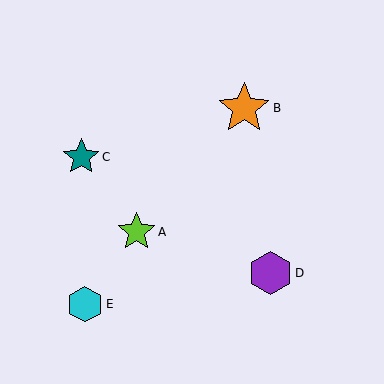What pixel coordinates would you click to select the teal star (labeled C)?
Click at (81, 157) to select the teal star C.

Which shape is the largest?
The orange star (labeled B) is the largest.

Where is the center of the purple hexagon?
The center of the purple hexagon is at (271, 273).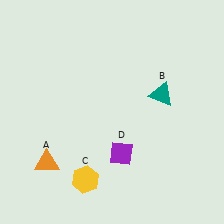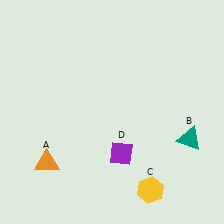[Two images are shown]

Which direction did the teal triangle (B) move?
The teal triangle (B) moved down.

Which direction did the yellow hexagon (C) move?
The yellow hexagon (C) moved right.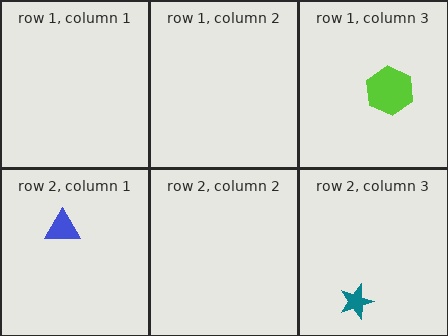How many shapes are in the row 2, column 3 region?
1.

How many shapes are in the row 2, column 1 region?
1.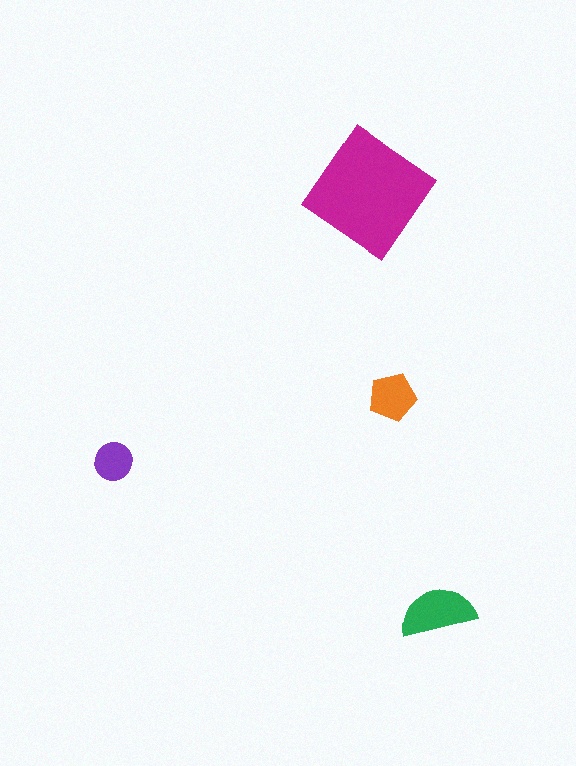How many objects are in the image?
There are 4 objects in the image.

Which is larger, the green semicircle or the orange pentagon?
The green semicircle.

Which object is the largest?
The magenta diamond.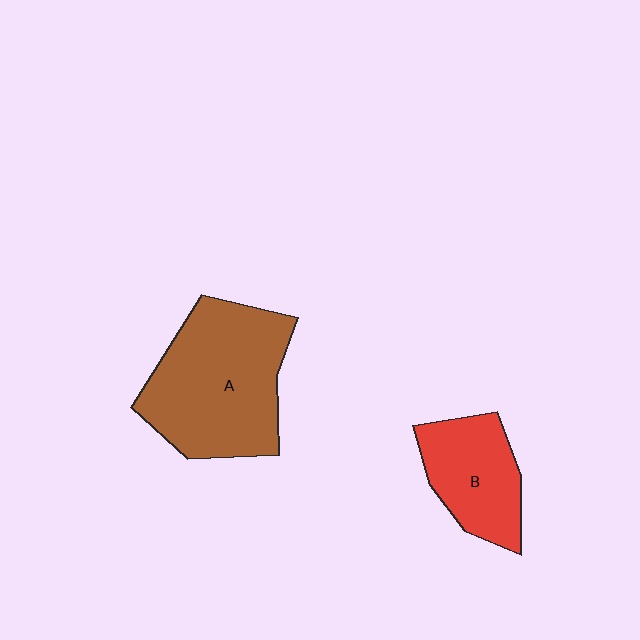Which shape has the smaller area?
Shape B (red).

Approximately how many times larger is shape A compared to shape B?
Approximately 1.8 times.